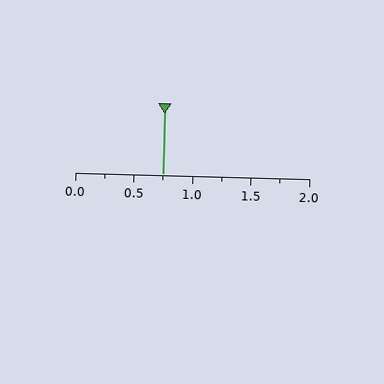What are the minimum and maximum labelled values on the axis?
The axis runs from 0.0 to 2.0.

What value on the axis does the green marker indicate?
The marker indicates approximately 0.75.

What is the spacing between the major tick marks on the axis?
The major ticks are spaced 0.5 apart.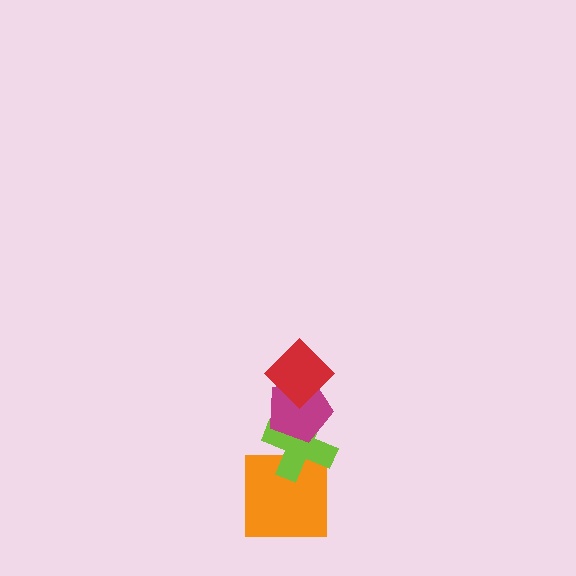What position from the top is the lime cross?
The lime cross is 3rd from the top.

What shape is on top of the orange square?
The lime cross is on top of the orange square.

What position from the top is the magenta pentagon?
The magenta pentagon is 2nd from the top.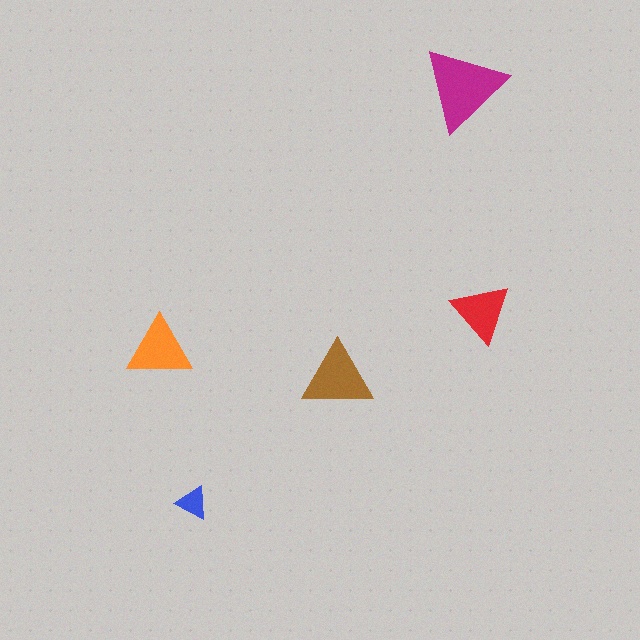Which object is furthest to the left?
The orange triangle is leftmost.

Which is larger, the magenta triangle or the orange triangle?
The magenta one.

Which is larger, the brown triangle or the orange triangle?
The brown one.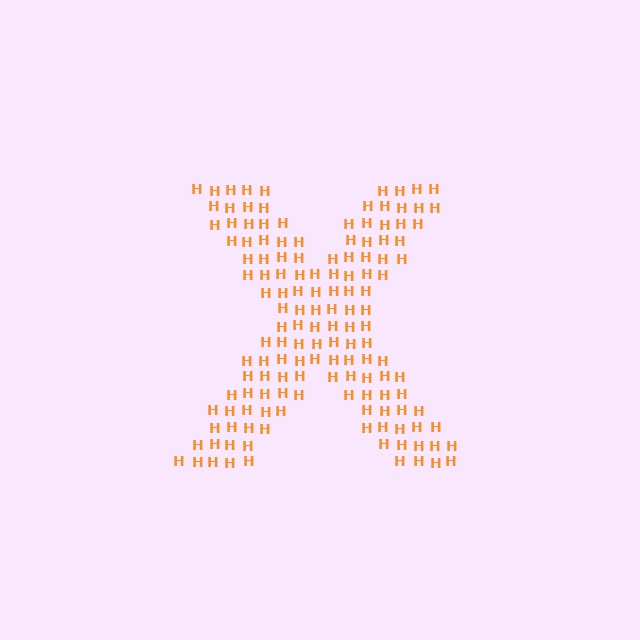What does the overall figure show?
The overall figure shows the letter X.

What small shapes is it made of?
It is made of small letter H's.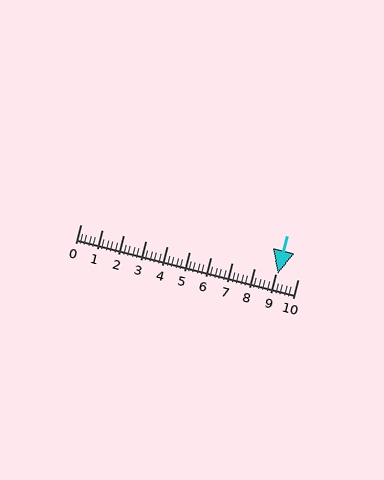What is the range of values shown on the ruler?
The ruler shows values from 0 to 10.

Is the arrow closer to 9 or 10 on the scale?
The arrow is closer to 9.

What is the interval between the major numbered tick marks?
The major tick marks are spaced 1 units apart.